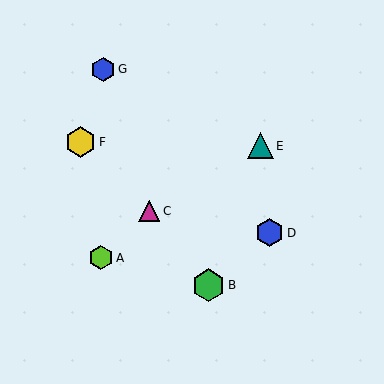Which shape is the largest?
The green hexagon (labeled B) is the largest.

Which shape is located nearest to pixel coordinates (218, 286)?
The green hexagon (labeled B) at (209, 285) is nearest to that location.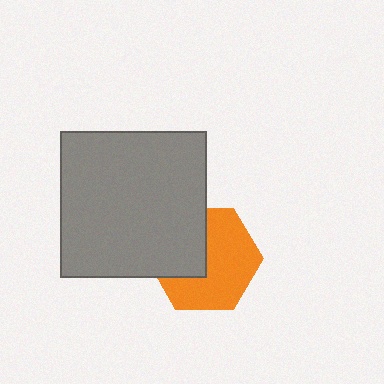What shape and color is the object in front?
The object in front is a gray square.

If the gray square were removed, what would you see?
You would see the complete orange hexagon.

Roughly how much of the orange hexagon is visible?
About half of it is visible (roughly 62%).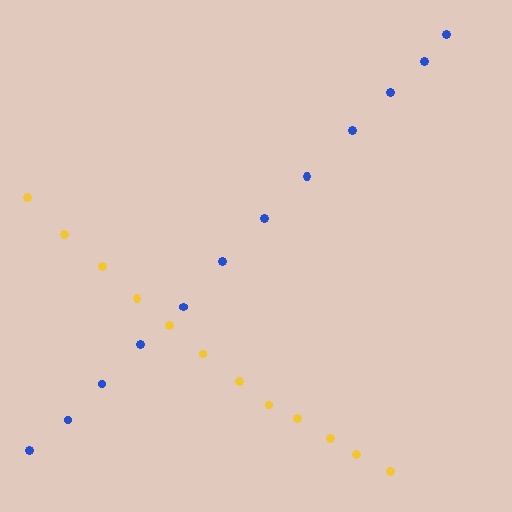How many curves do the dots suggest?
There are 2 distinct paths.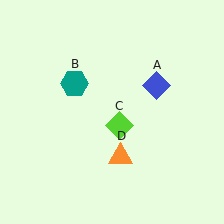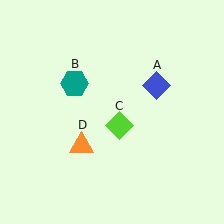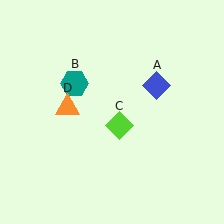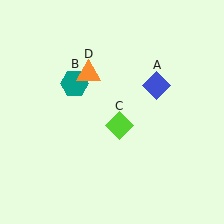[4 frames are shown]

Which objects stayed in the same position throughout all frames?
Blue diamond (object A) and teal hexagon (object B) and lime diamond (object C) remained stationary.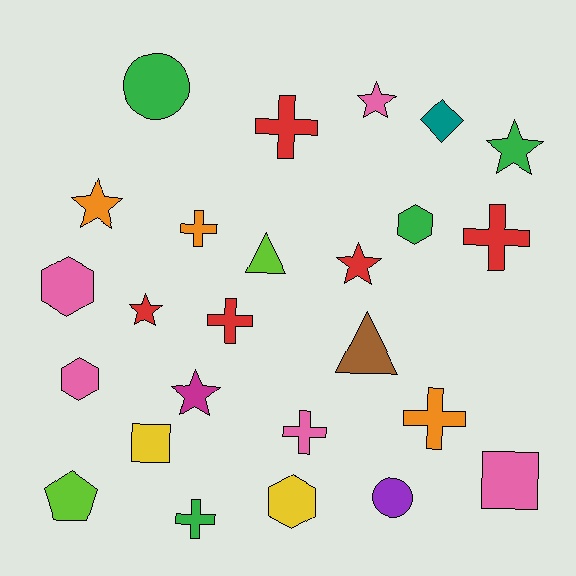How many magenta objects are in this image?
There is 1 magenta object.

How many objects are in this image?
There are 25 objects.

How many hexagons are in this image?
There are 4 hexagons.